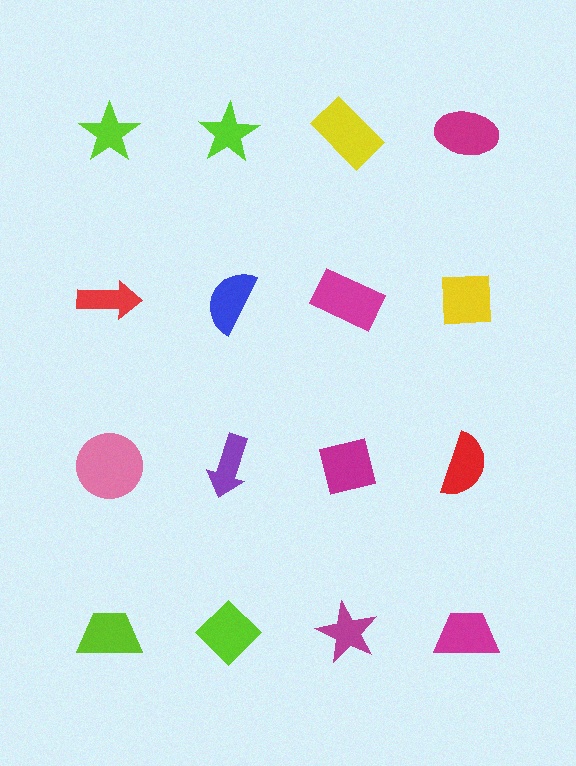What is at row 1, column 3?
A yellow rectangle.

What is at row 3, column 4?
A red semicircle.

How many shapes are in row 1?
4 shapes.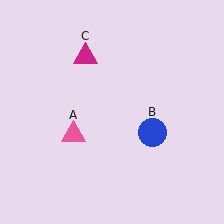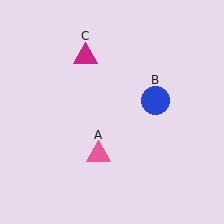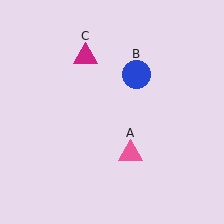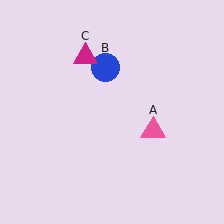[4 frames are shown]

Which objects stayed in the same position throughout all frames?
Magenta triangle (object C) remained stationary.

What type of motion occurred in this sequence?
The pink triangle (object A), blue circle (object B) rotated counterclockwise around the center of the scene.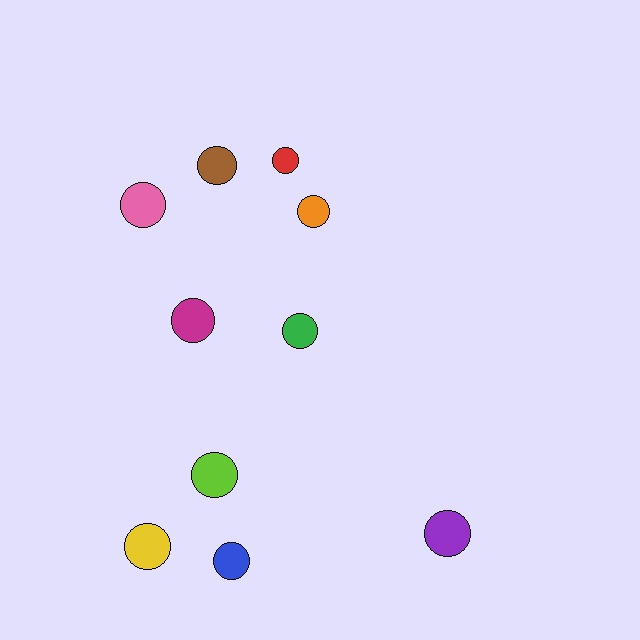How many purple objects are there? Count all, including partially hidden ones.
There is 1 purple object.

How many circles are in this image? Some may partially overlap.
There are 10 circles.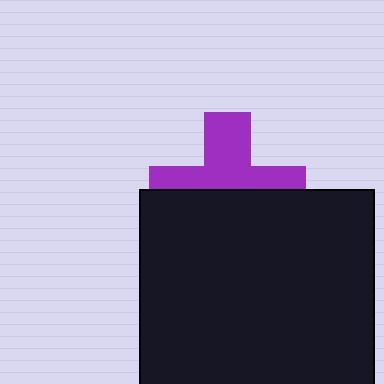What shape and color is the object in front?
The object in front is a black rectangle.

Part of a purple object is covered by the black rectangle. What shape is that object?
It is a cross.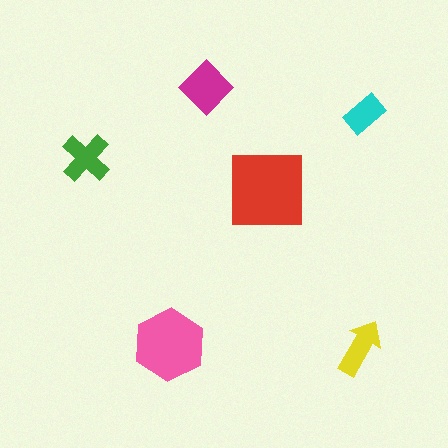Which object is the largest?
The red square.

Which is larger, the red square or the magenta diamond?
The red square.